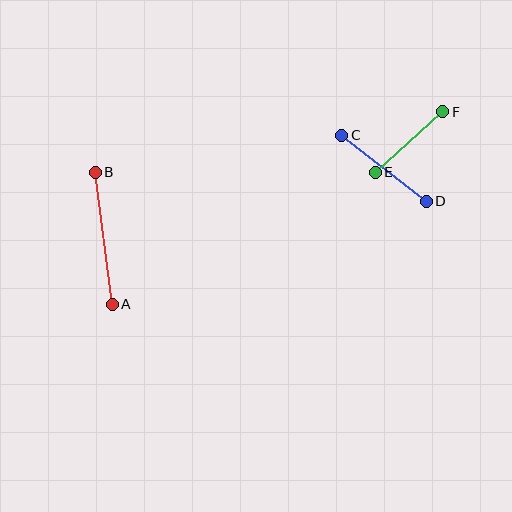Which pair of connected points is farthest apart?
Points A and B are farthest apart.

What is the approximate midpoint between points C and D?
The midpoint is at approximately (384, 168) pixels.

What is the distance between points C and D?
The distance is approximately 107 pixels.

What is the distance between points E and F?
The distance is approximately 91 pixels.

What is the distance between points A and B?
The distance is approximately 133 pixels.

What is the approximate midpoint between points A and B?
The midpoint is at approximately (104, 238) pixels.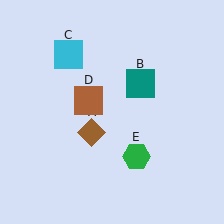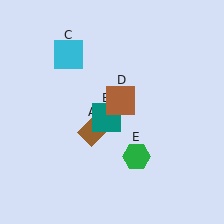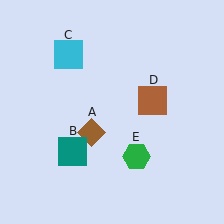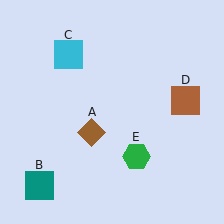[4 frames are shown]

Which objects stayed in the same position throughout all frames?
Brown diamond (object A) and cyan square (object C) and green hexagon (object E) remained stationary.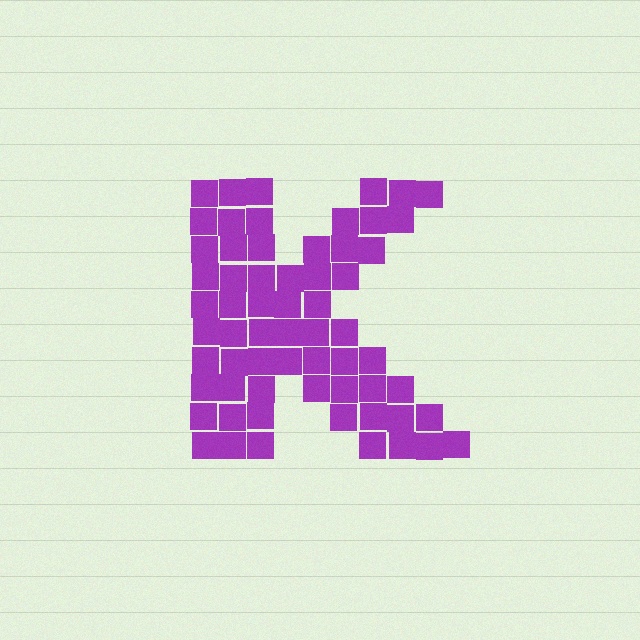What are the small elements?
The small elements are squares.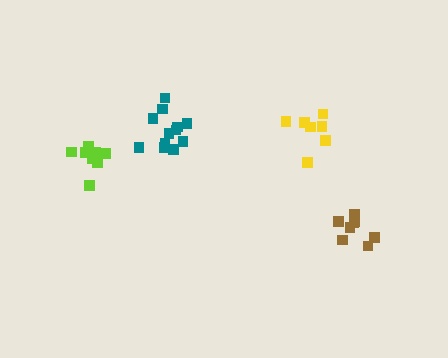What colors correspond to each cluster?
The clusters are colored: yellow, teal, lime, brown.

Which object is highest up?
The yellow cluster is topmost.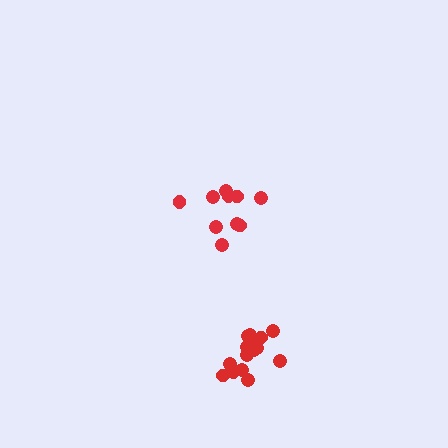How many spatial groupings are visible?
There are 2 spatial groupings.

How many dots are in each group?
Group 1: 15 dots, Group 2: 10 dots (25 total).